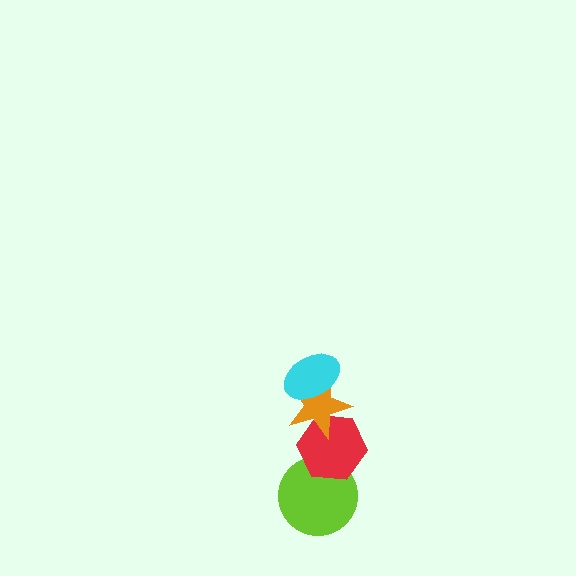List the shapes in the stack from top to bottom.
From top to bottom: the cyan ellipse, the orange star, the red hexagon, the lime circle.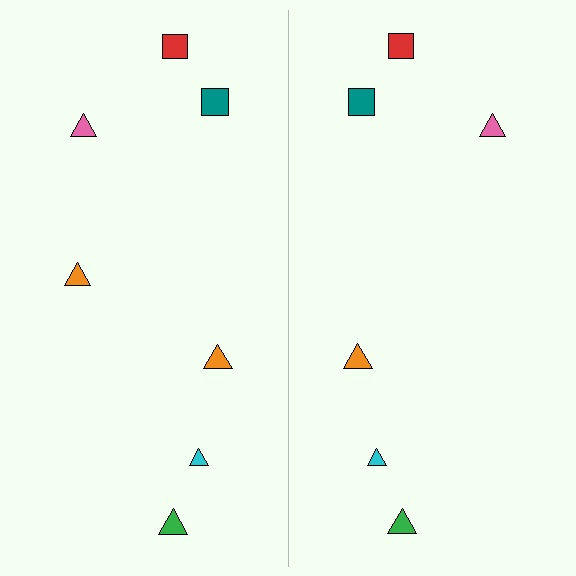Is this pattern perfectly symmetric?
No, the pattern is not perfectly symmetric. A orange triangle is missing from the right side.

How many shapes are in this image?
There are 13 shapes in this image.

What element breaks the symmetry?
A orange triangle is missing from the right side.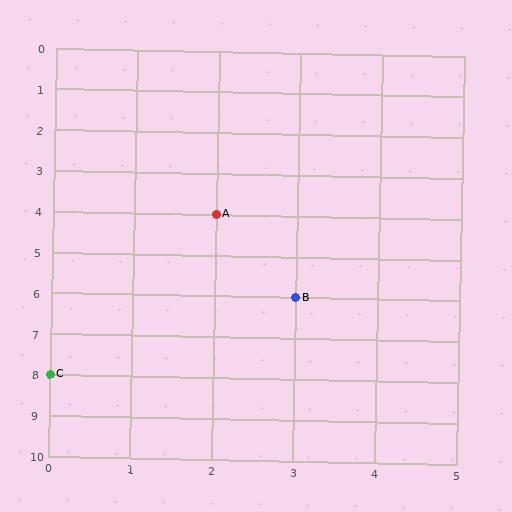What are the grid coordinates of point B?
Point B is at grid coordinates (3, 6).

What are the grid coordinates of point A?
Point A is at grid coordinates (2, 4).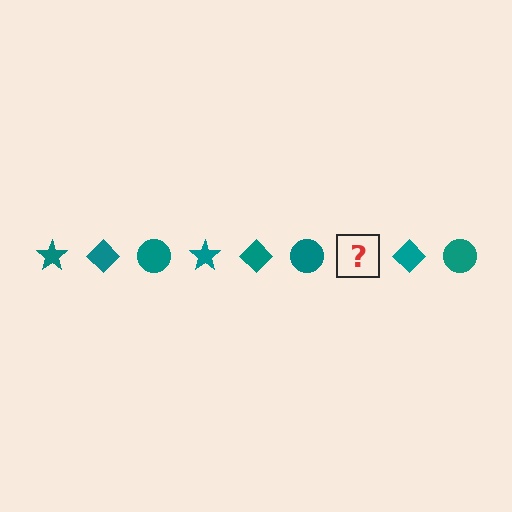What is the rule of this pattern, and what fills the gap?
The rule is that the pattern cycles through star, diamond, circle shapes in teal. The gap should be filled with a teal star.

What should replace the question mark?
The question mark should be replaced with a teal star.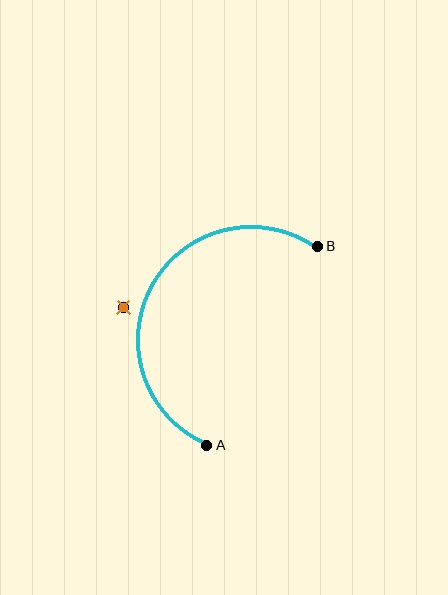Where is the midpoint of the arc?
The arc midpoint is the point on the curve farthest from the straight line joining A and B. It sits to the left of that line.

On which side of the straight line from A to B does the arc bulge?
The arc bulges to the left of the straight line connecting A and B.